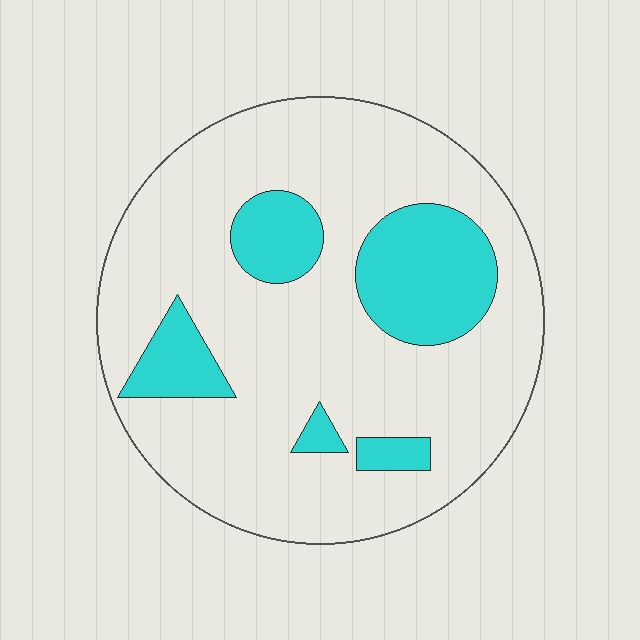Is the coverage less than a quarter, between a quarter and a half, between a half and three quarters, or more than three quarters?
Less than a quarter.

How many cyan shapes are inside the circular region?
5.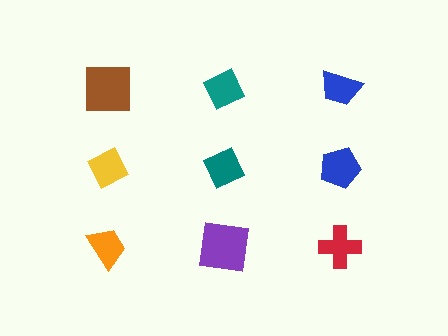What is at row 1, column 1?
A brown square.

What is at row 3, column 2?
A purple square.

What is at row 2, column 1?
A yellow diamond.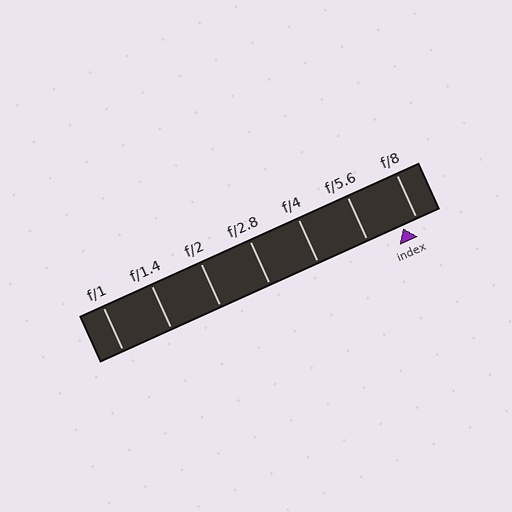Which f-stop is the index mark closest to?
The index mark is closest to f/8.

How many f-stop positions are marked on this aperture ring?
There are 7 f-stop positions marked.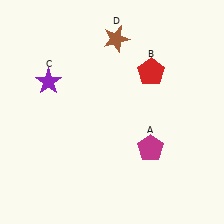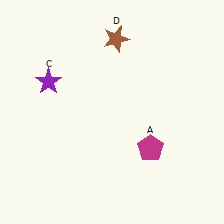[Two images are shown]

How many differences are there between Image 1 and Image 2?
There is 1 difference between the two images.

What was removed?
The red pentagon (B) was removed in Image 2.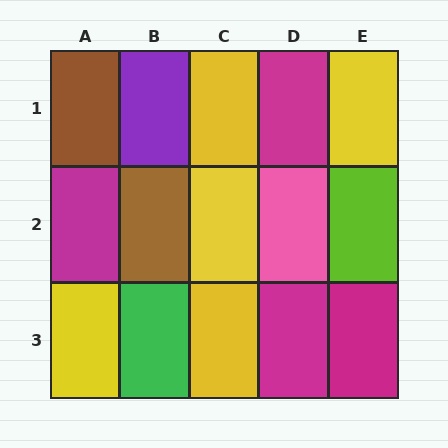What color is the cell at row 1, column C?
Yellow.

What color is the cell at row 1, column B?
Purple.